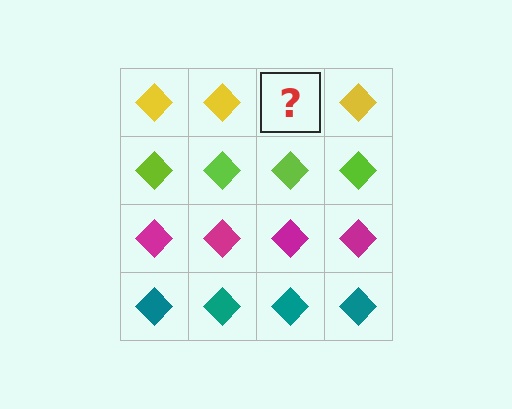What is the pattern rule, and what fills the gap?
The rule is that each row has a consistent color. The gap should be filled with a yellow diamond.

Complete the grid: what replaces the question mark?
The question mark should be replaced with a yellow diamond.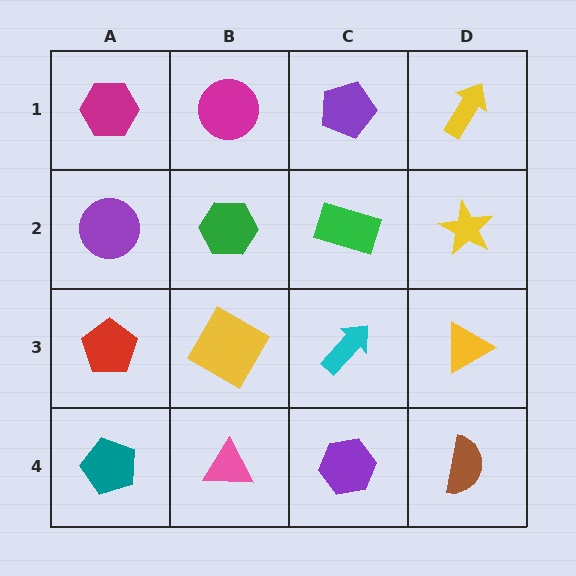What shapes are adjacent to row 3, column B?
A green hexagon (row 2, column B), a pink triangle (row 4, column B), a red pentagon (row 3, column A), a cyan arrow (row 3, column C).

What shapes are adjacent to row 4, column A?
A red pentagon (row 3, column A), a pink triangle (row 4, column B).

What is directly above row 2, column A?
A magenta hexagon.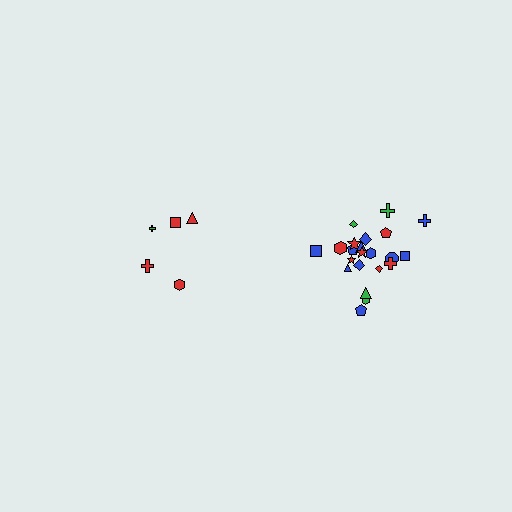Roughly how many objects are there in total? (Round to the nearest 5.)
Roughly 25 objects in total.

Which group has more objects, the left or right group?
The right group.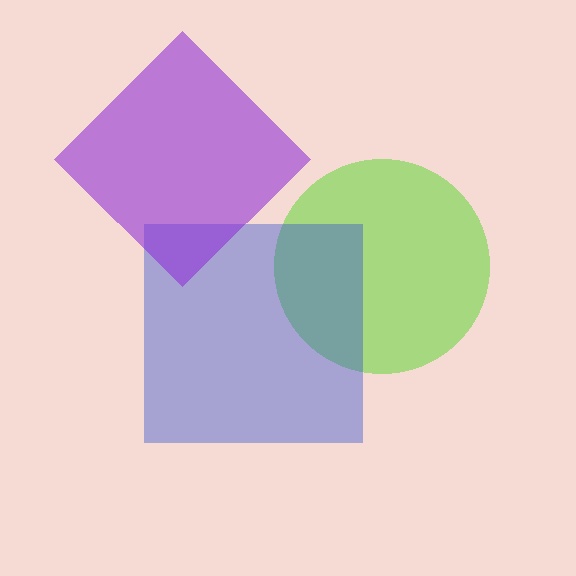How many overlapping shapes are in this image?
There are 3 overlapping shapes in the image.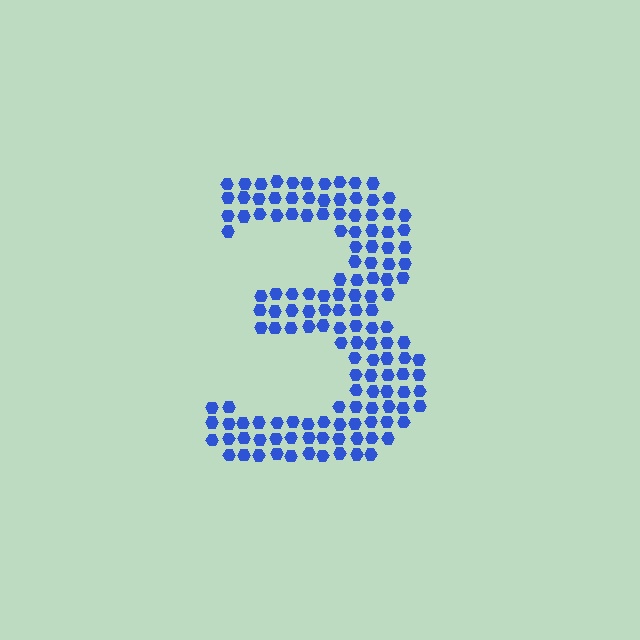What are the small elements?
The small elements are hexagons.